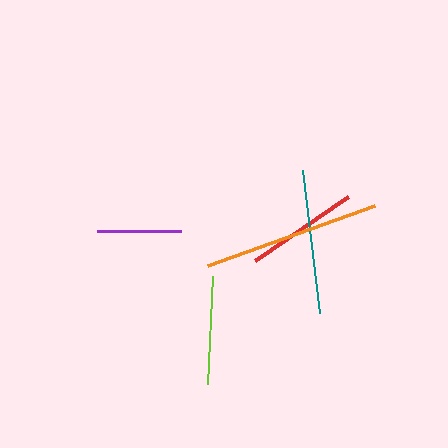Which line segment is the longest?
The orange line is the longest at approximately 177 pixels.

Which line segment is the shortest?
The purple line is the shortest at approximately 84 pixels.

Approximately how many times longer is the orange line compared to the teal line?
The orange line is approximately 1.2 times the length of the teal line.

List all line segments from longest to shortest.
From longest to shortest: orange, teal, red, lime, purple.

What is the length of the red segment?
The red segment is approximately 113 pixels long.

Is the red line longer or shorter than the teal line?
The teal line is longer than the red line.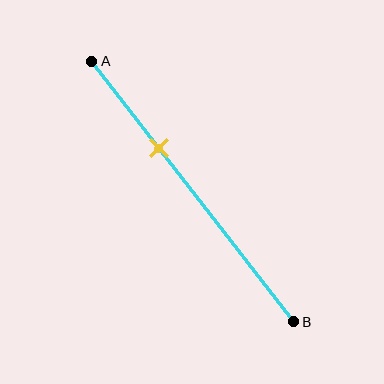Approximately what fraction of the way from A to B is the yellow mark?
The yellow mark is approximately 35% of the way from A to B.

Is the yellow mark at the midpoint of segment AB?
No, the mark is at about 35% from A, not at the 50% midpoint.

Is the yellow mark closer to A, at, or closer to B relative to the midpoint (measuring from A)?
The yellow mark is closer to point A than the midpoint of segment AB.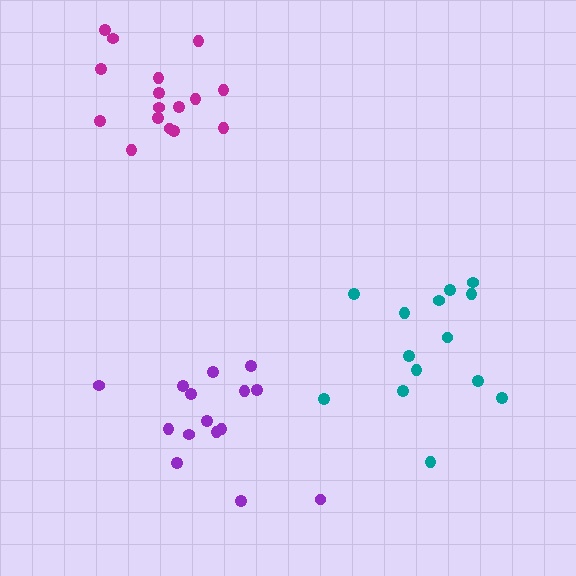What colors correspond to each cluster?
The clusters are colored: purple, magenta, teal.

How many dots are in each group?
Group 1: 15 dots, Group 2: 16 dots, Group 3: 14 dots (45 total).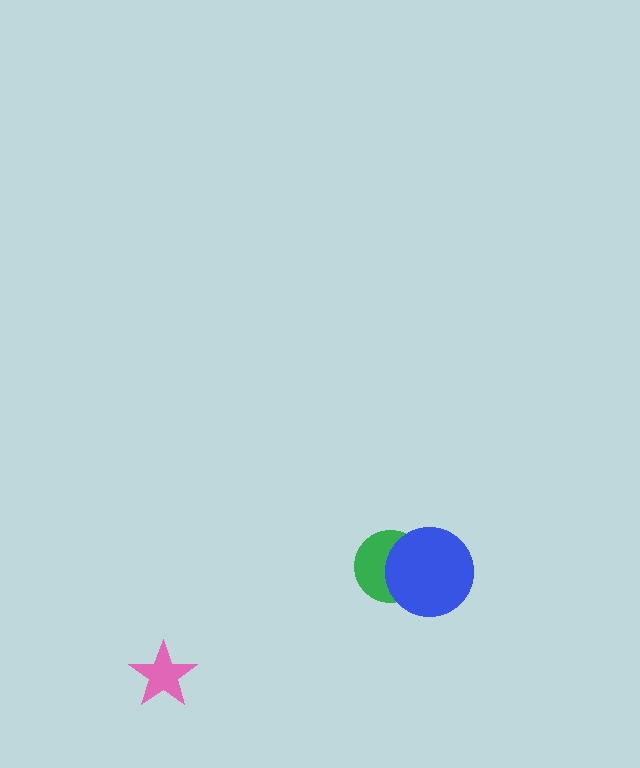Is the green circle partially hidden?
Yes, it is partially covered by another shape.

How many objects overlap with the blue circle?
1 object overlaps with the blue circle.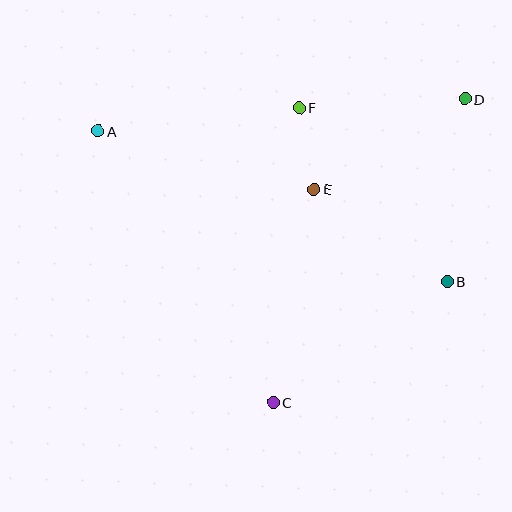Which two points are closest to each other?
Points E and F are closest to each other.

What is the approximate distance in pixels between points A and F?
The distance between A and F is approximately 203 pixels.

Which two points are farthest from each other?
Points A and B are farthest from each other.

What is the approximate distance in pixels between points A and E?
The distance between A and E is approximately 224 pixels.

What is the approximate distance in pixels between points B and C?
The distance between B and C is approximately 212 pixels.